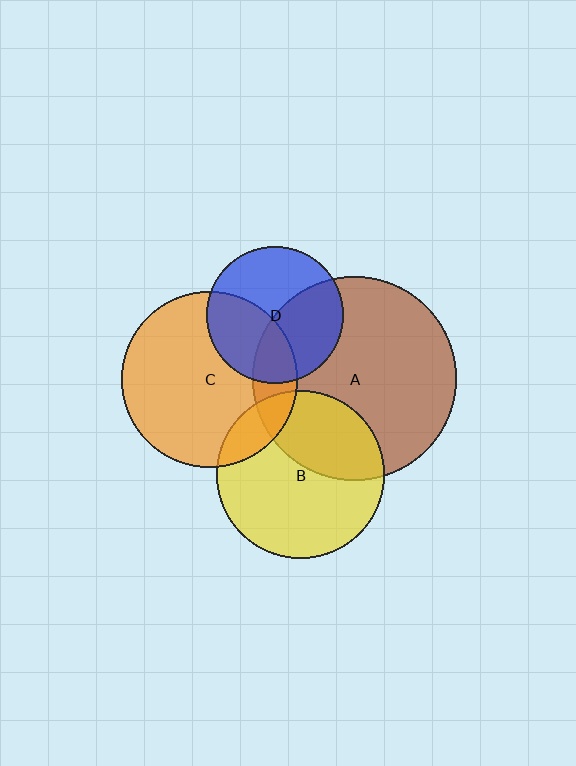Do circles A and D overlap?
Yes.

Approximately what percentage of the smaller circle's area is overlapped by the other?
Approximately 45%.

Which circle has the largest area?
Circle A (brown).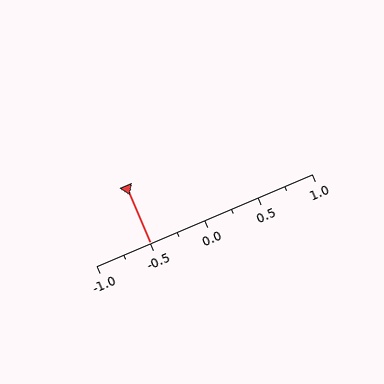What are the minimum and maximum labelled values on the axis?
The axis runs from -1.0 to 1.0.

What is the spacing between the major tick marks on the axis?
The major ticks are spaced 0.5 apart.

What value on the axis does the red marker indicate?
The marker indicates approximately -0.5.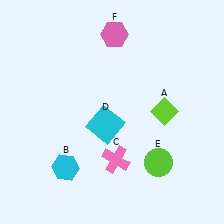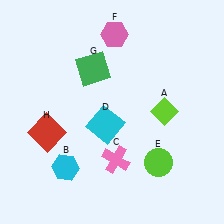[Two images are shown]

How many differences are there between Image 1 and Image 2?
There are 2 differences between the two images.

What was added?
A green square (G), a red square (H) were added in Image 2.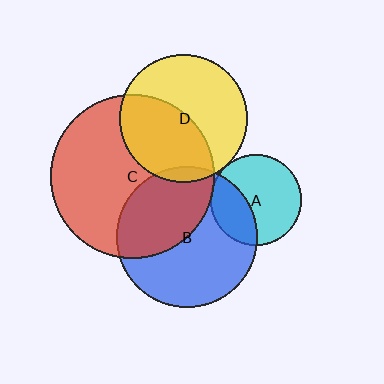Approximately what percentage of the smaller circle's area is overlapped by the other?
Approximately 30%.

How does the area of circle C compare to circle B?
Approximately 1.4 times.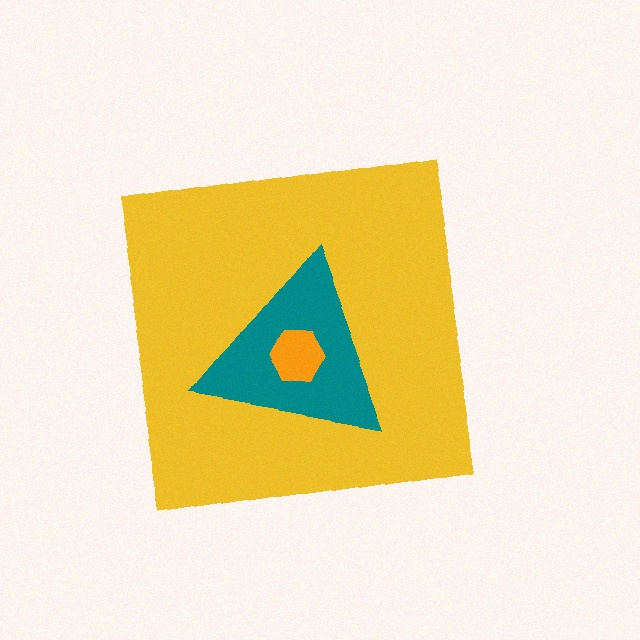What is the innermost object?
The orange hexagon.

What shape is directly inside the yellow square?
The teal triangle.